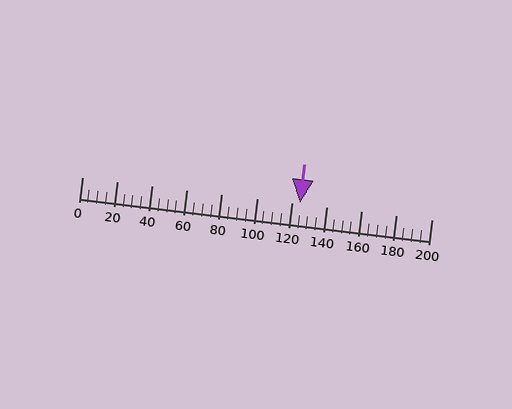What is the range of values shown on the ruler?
The ruler shows values from 0 to 200.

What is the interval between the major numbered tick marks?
The major tick marks are spaced 20 units apart.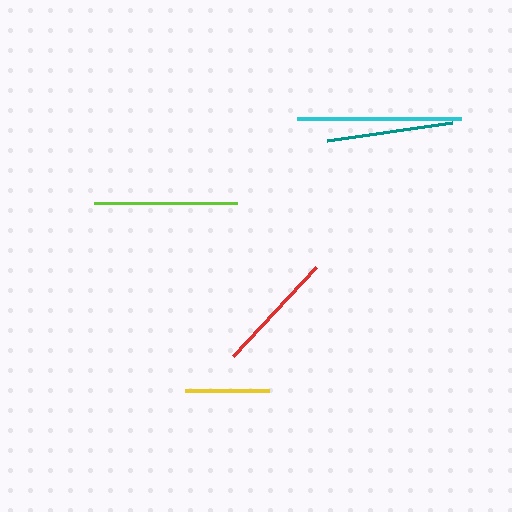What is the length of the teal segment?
The teal segment is approximately 126 pixels long.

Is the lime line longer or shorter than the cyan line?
The cyan line is longer than the lime line.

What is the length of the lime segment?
The lime segment is approximately 143 pixels long.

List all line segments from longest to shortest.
From longest to shortest: cyan, lime, teal, red, yellow.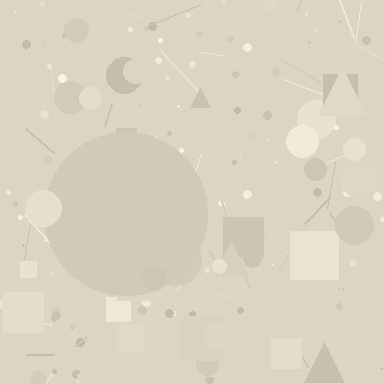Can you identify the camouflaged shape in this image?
The camouflaged shape is a circle.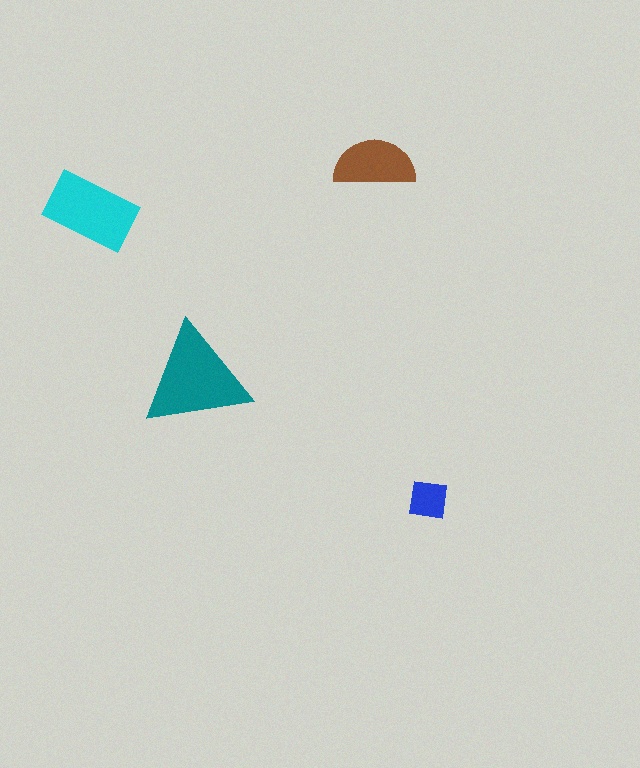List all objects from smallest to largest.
The blue square, the brown semicircle, the cyan rectangle, the teal triangle.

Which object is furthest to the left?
The cyan rectangle is leftmost.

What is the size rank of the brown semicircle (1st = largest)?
3rd.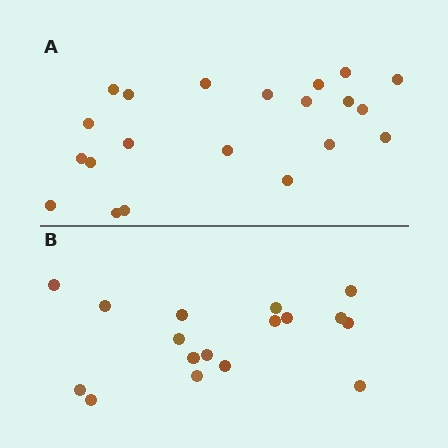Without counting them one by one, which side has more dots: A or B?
Region A (the top region) has more dots.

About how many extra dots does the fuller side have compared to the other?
Region A has about 4 more dots than region B.